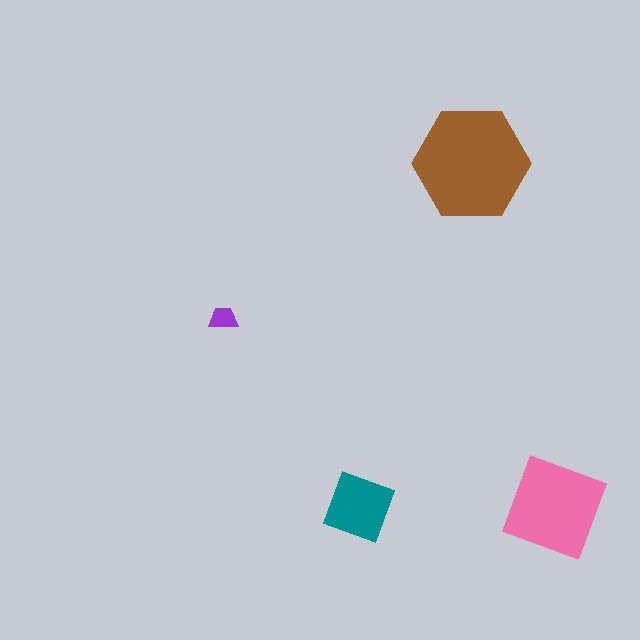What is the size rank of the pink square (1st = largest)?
2nd.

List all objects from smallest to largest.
The purple trapezoid, the teal diamond, the pink square, the brown hexagon.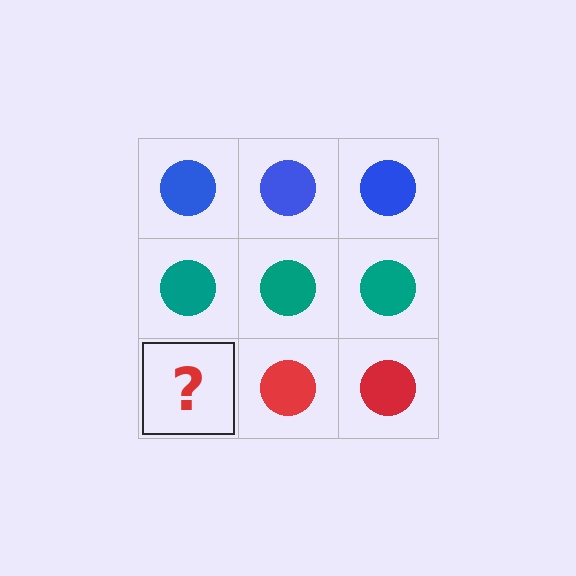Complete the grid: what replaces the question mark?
The question mark should be replaced with a red circle.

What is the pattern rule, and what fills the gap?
The rule is that each row has a consistent color. The gap should be filled with a red circle.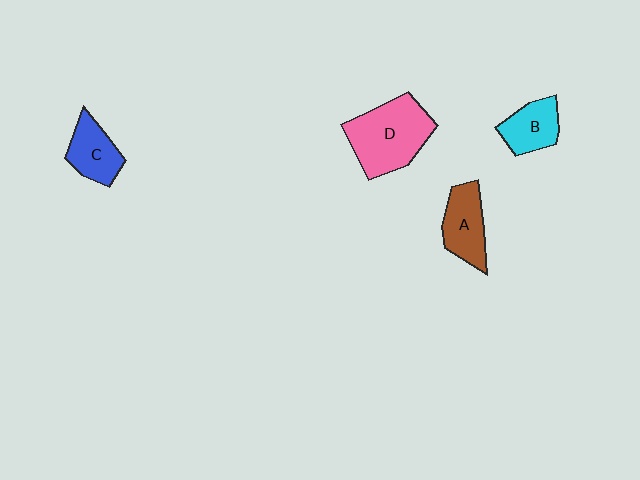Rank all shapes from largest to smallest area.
From largest to smallest: D (pink), A (brown), C (blue), B (cyan).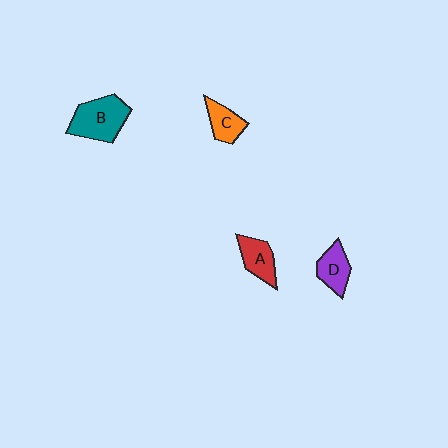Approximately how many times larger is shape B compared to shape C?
Approximately 1.8 times.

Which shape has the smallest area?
Shape C (orange).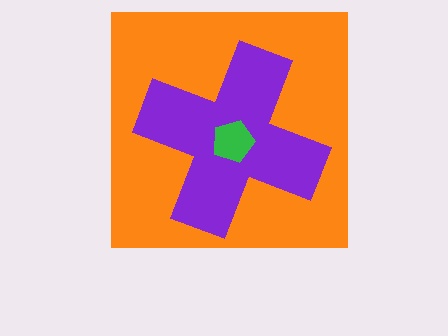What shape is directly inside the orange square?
The purple cross.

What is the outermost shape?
The orange square.